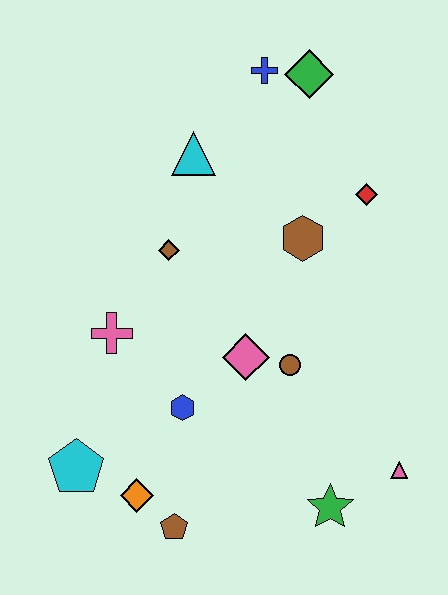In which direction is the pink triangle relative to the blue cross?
The pink triangle is below the blue cross.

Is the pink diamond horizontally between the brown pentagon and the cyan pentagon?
No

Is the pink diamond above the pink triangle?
Yes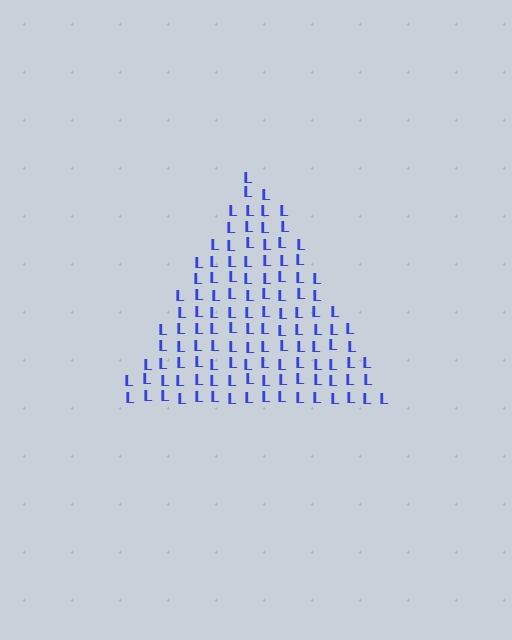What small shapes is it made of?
It is made of small letter L's.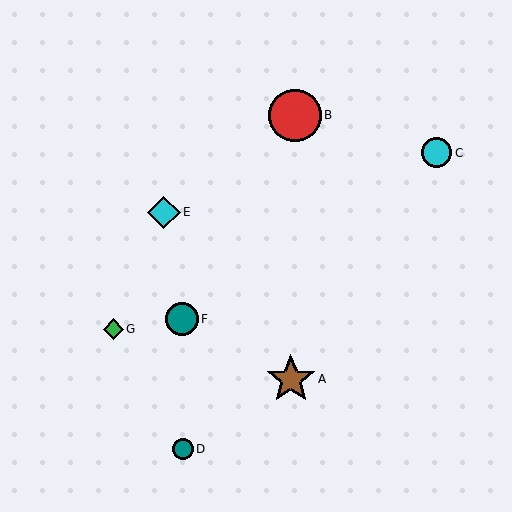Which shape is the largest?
The red circle (labeled B) is the largest.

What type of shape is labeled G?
Shape G is a green diamond.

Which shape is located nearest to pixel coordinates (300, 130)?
The red circle (labeled B) at (295, 115) is nearest to that location.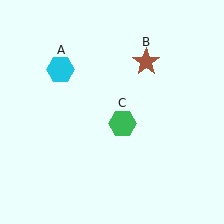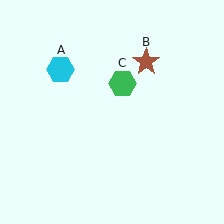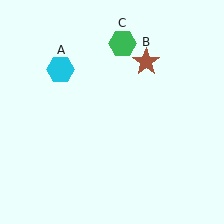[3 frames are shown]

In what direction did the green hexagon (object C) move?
The green hexagon (object C) moved up.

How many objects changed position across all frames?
1 object changed position: green hexagon (object C).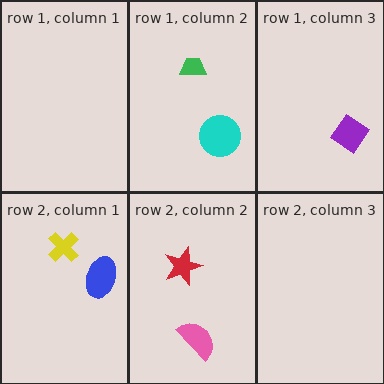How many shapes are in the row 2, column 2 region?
2.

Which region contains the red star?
The row 2, column 2 region.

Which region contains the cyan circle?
The row 1, column 2 region.